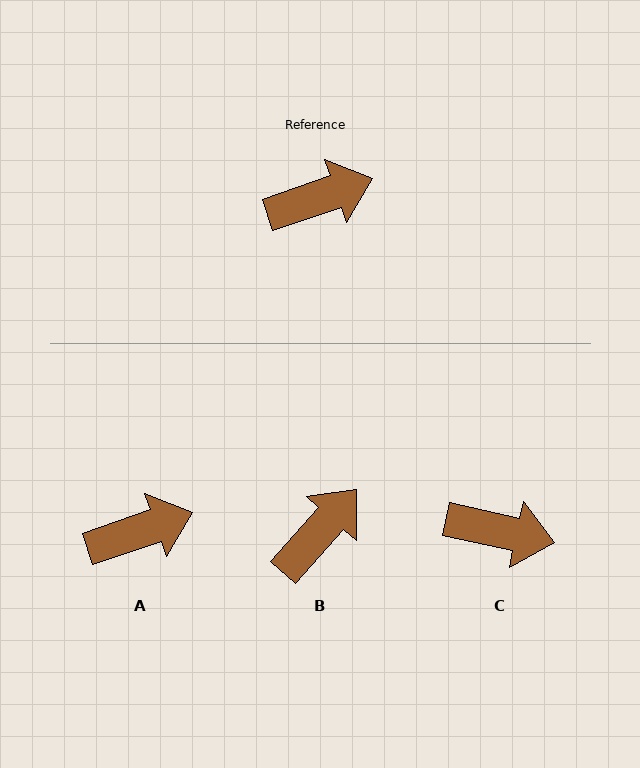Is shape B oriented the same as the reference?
No, it is off by about 29 degrees.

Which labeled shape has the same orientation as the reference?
A.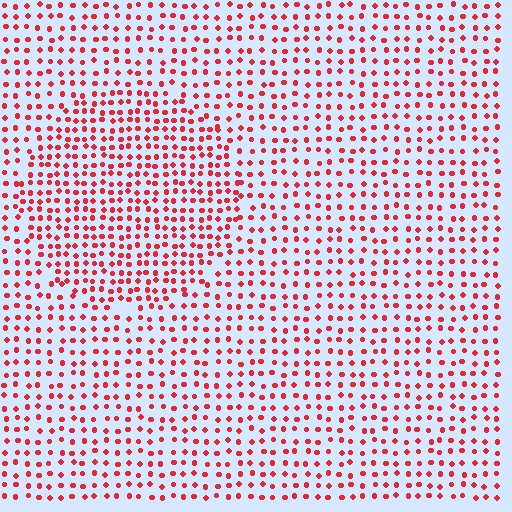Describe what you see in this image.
The image contains small red elements arranged at two different densities. A circle-shaped region is visible where the elements are more densely packed than the surrounding area.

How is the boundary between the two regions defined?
The boundary is defined by a change in element density (approximately 1.6x ratio). All elements are the same color, size, and shape.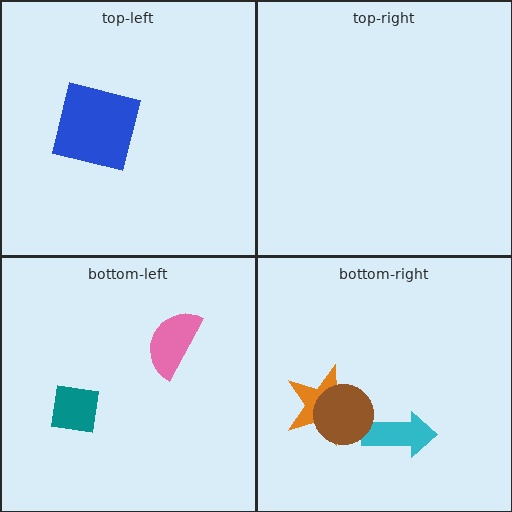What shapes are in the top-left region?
The blue square.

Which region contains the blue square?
The top-left region.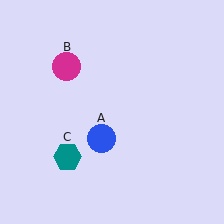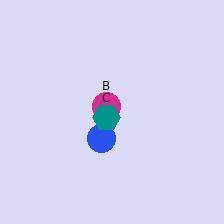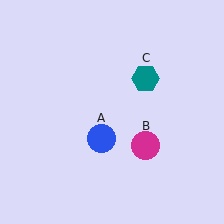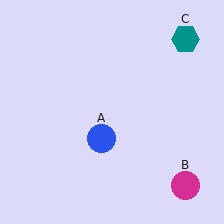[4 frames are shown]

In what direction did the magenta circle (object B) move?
The magenta circle (object B) moved down and to the right.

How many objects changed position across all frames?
2 objects changed position: magenta circle (object B), teal hexagon (object C).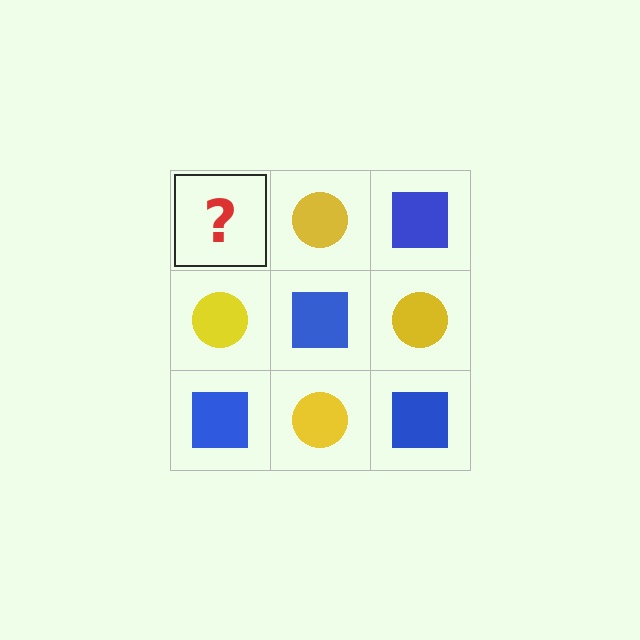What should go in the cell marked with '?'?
The missing cell should contain a blue square.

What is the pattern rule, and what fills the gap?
The rule is that it alternates blue square and yellow circle in a checkerboard pattern. The gap should be filled with a blue square.